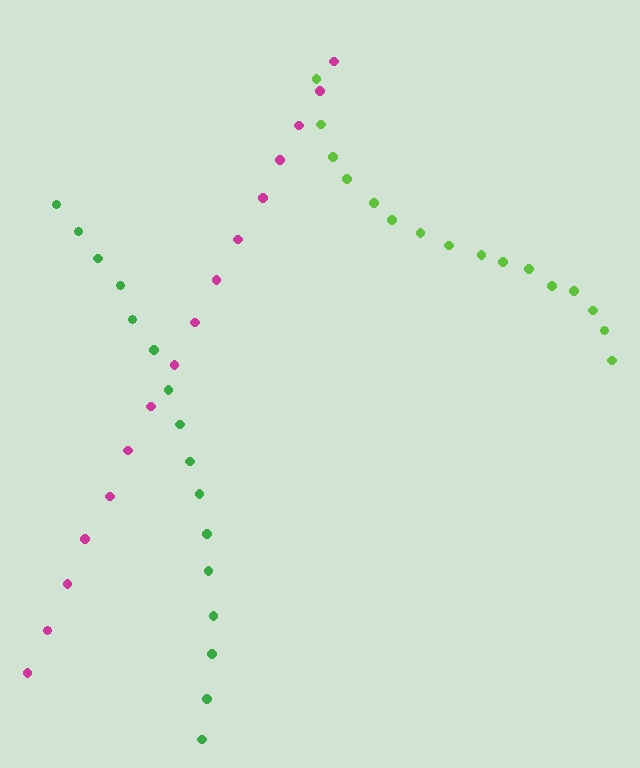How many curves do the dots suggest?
There are 3 distinct paths.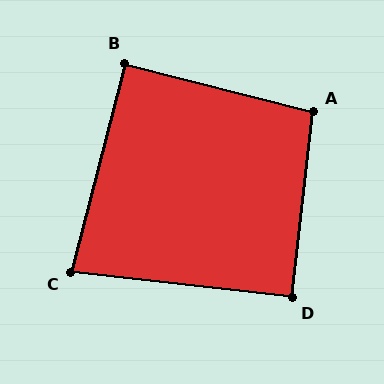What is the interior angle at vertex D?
Approximately 90 degrees (approximately right).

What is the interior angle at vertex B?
Approximately 90 degrees (approximately right).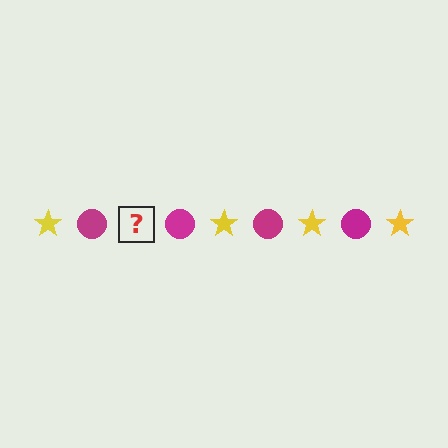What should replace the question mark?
The question mark should be replaced with a yellow star.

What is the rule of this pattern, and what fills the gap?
The rule is that the pattern alternates between yellow star and magenta circle. The gap should be filled with a yellow star.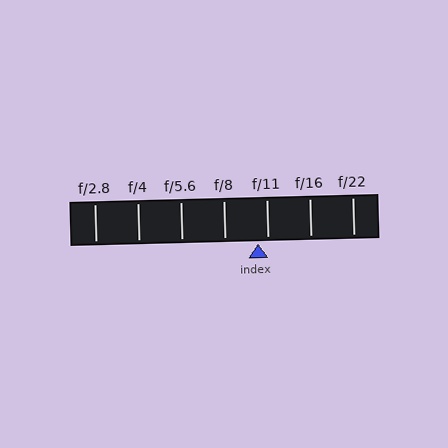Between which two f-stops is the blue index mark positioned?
The index mark is between f/8 and f/11.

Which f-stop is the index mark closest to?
The index mark is closest to f/11.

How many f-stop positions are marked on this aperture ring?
There are 7 f-stop positions marked.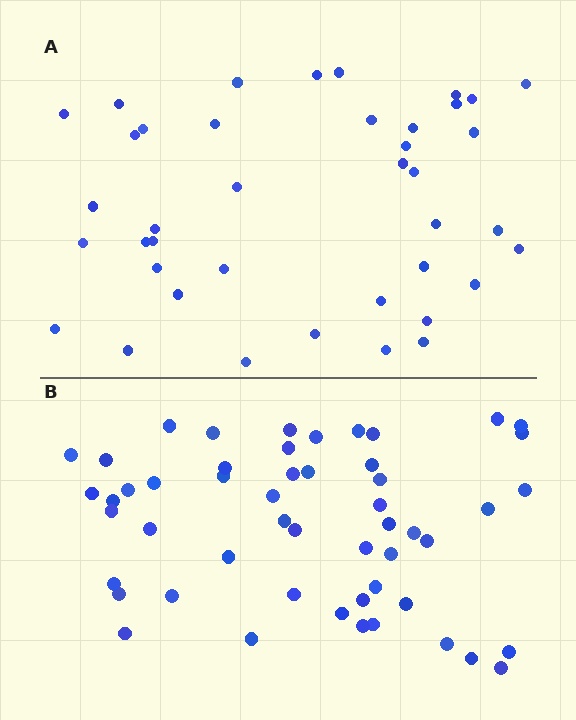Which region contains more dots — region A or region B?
Region B (the bottom region) has more dots.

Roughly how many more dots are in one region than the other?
Region B has roughly 12 or so more dots than region A.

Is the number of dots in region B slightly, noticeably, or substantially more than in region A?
Region B has noticeably more, but not dramatically so. The ratio is roughly 1.3 to 1.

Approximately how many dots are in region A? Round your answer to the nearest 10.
About 40 dots.